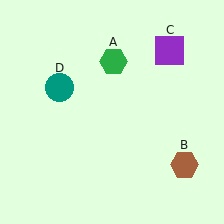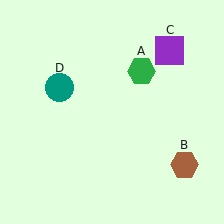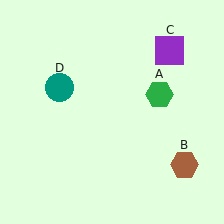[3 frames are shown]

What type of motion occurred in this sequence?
The green hexagon (object A) rotated clockwise around the center of the scene.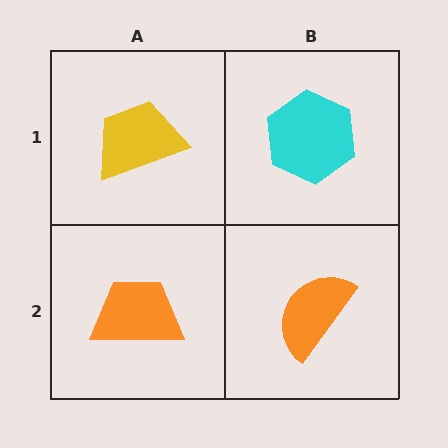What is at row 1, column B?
A cyan hexagon.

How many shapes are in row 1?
2 shapes.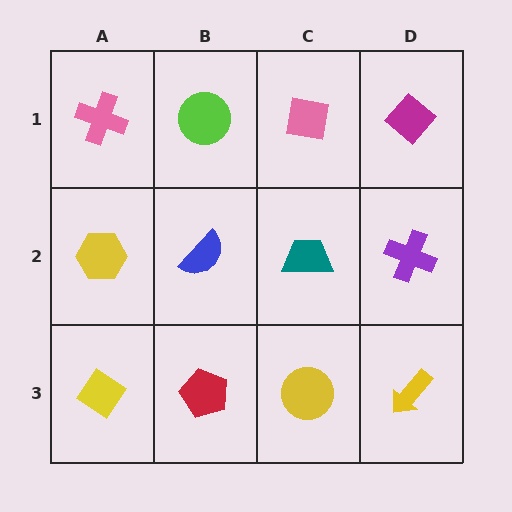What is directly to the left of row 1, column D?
A pink square.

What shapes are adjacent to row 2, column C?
A pink square (row 1, column C), a yellow circle (row 3, column C), a blue semicircle (row 2, column B), a purple cross (row 2, column D).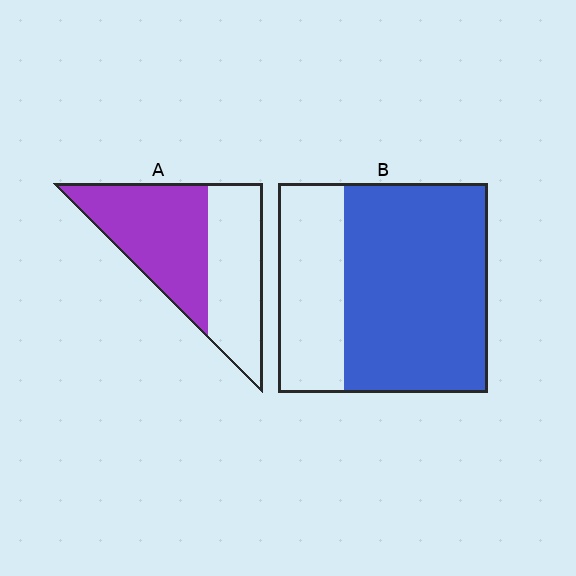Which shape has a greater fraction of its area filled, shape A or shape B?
Shape B.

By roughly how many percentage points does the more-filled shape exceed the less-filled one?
By roughly 15 percentage points (B over A).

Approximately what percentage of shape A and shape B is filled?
A is approximately 55% and B is approximately 70%.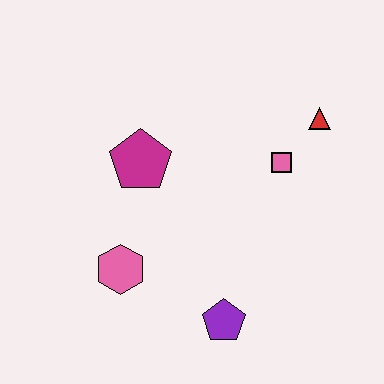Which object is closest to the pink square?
The red triangle is closest to the pink square.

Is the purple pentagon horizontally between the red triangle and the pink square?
No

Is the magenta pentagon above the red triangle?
No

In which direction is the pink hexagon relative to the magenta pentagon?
The pink hexagon is below the magenta pentagon.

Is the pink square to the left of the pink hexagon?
No